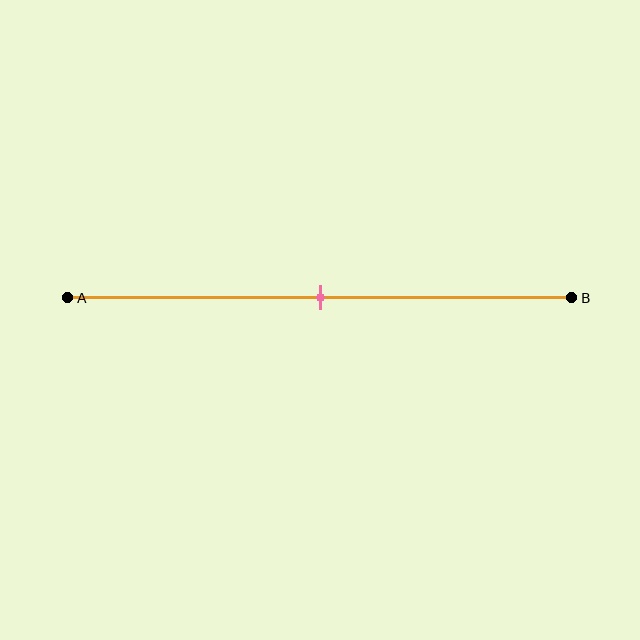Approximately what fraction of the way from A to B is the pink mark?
The pink mark is approximately 50% of the way from A to B.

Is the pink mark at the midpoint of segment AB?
Yes, the mark is approximately at the midpoint.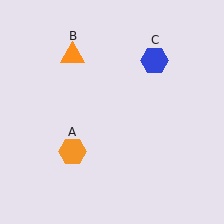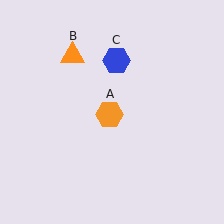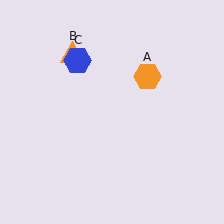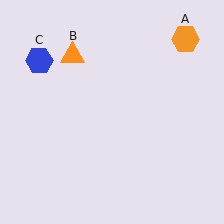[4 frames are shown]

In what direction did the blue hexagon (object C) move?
The blue hexagon (object C) moved left.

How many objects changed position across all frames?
2 objects changed position: orange hexagon (object A), blue hexagon (object C).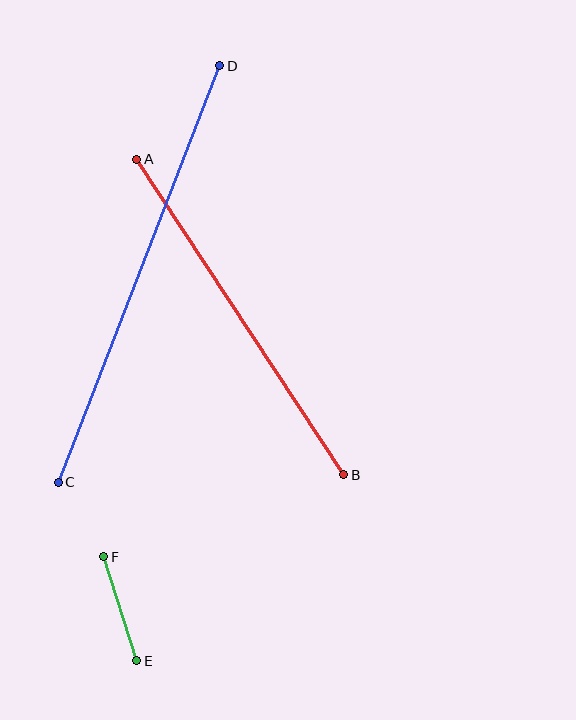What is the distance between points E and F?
The distance is approximately 109 pixels.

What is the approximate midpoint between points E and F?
The midpoint is at approximately (120, 609) pixels.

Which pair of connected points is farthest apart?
Points C and D are farthest apart.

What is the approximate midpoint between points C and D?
The midpoint is at approximately (139, 274) pixels.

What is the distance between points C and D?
The distance is approximately 447 pixels.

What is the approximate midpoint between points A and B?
The midpoint is at approximately (240, 317) pixels.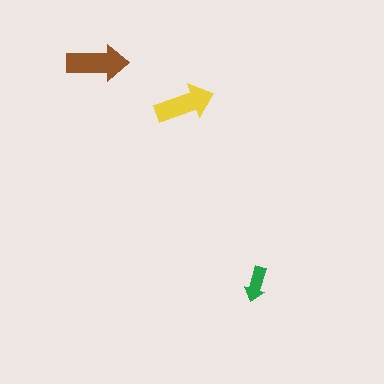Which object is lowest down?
The green arrow is bottommost.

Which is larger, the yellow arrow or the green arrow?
The yellow one.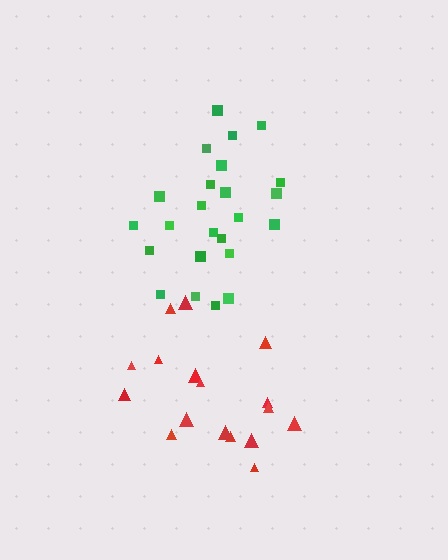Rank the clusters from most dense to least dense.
red, green.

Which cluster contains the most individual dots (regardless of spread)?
Green (24).